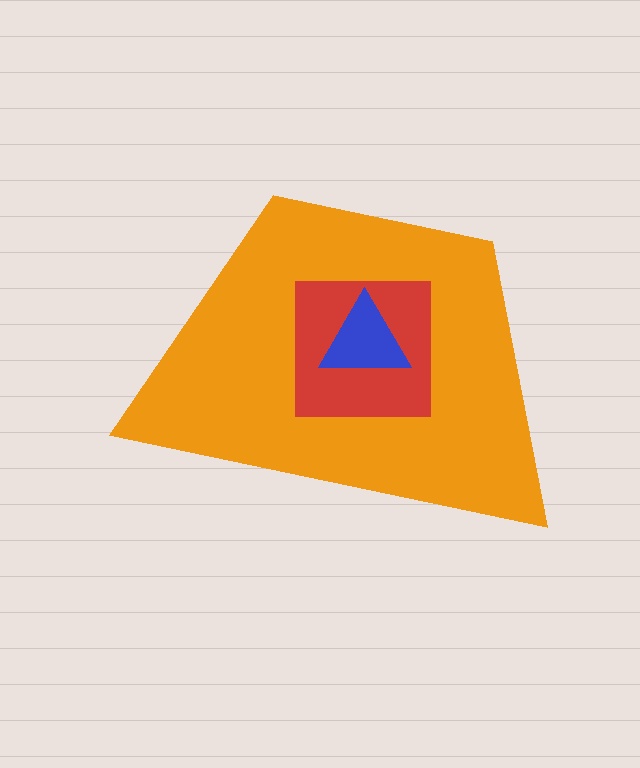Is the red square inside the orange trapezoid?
Yes.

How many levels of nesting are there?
3.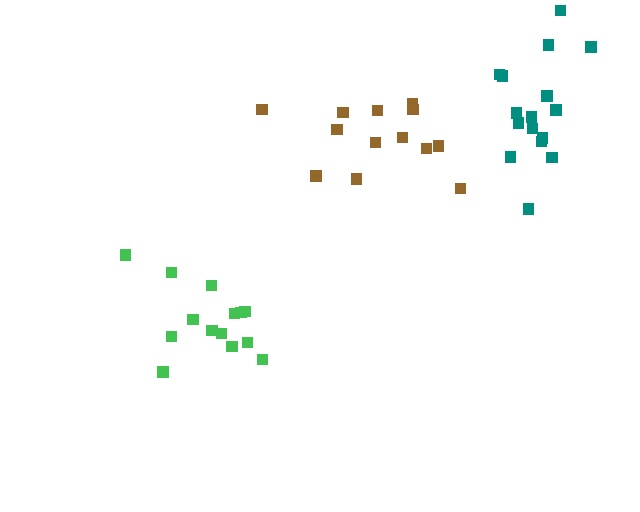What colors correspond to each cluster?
The clusters are colored: brown, green, teal.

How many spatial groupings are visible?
There are 3 spatial groupings.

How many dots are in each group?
Group 1: 13 dots, Group 2: 14 dots, Group 3: 16 dots (43 total).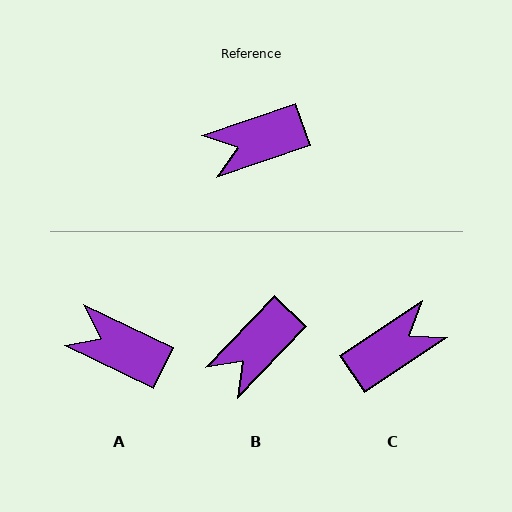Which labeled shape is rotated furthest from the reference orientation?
C, about 165 degrees away.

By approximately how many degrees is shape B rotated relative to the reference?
Approximately 27 degrees counter-clockwise.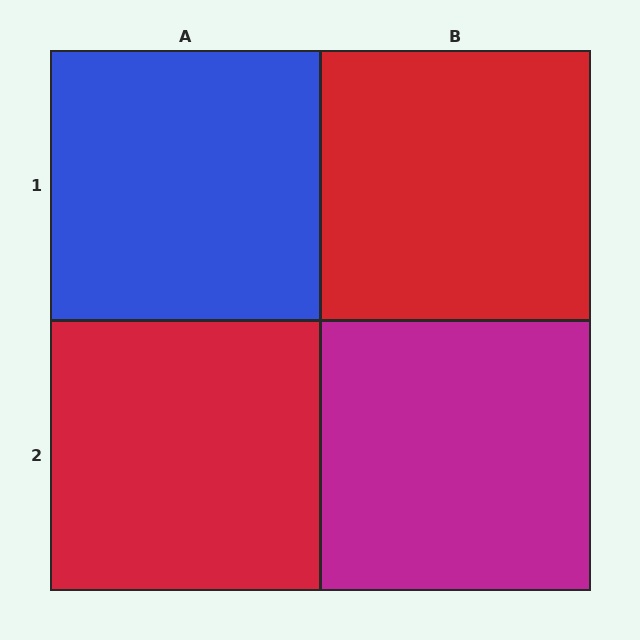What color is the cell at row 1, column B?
Red.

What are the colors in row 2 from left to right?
Red, magenta.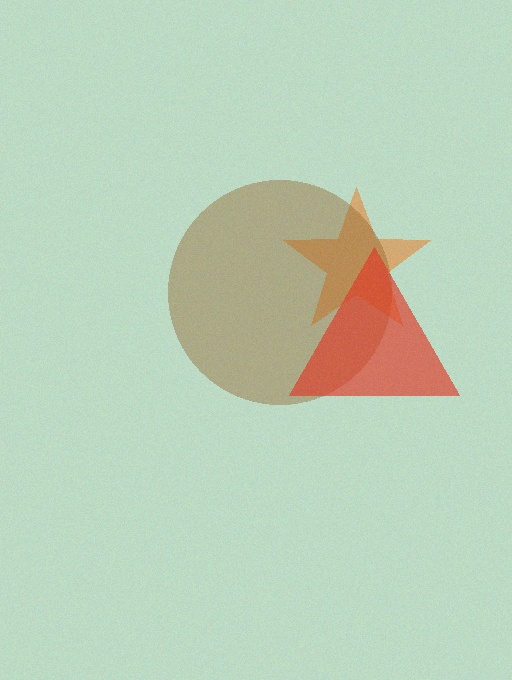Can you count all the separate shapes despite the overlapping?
Yes, there are 3 separate shapes.